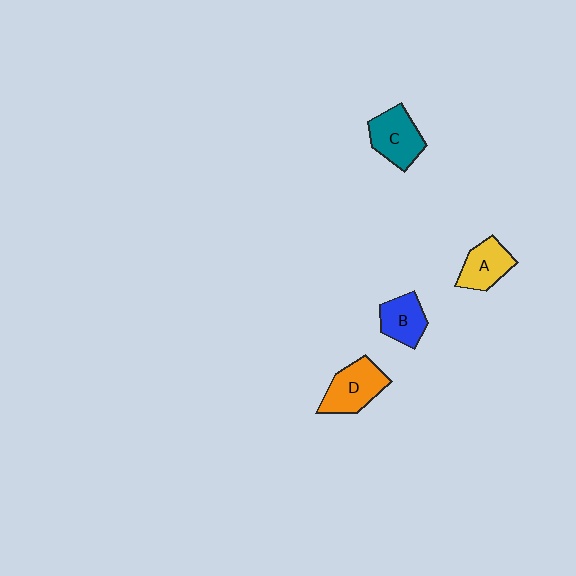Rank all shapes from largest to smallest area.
From largest to smallest: D (orange), C (teal), A (yellow), B (blue).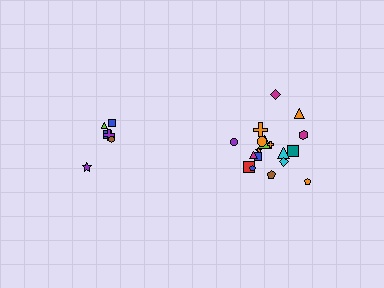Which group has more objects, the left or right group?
The right group.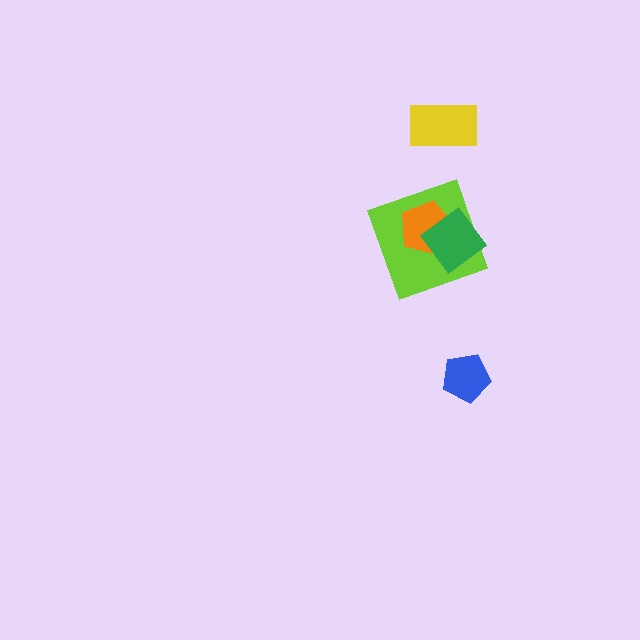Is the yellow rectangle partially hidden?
No, no other shape covers it.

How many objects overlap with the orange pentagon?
2 objects overlap with the orange pentagon.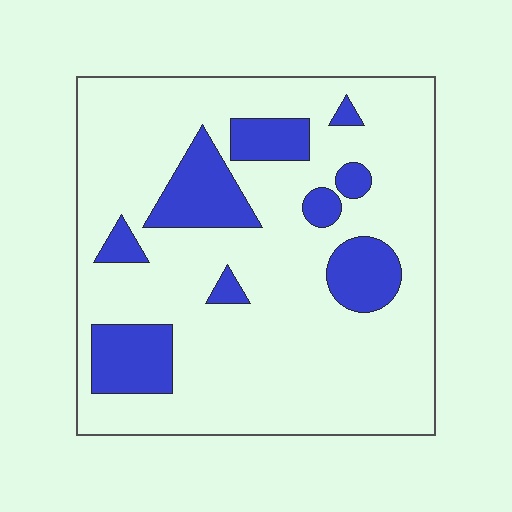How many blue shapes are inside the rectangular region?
9.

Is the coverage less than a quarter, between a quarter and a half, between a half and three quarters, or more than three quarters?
Less than a quarter.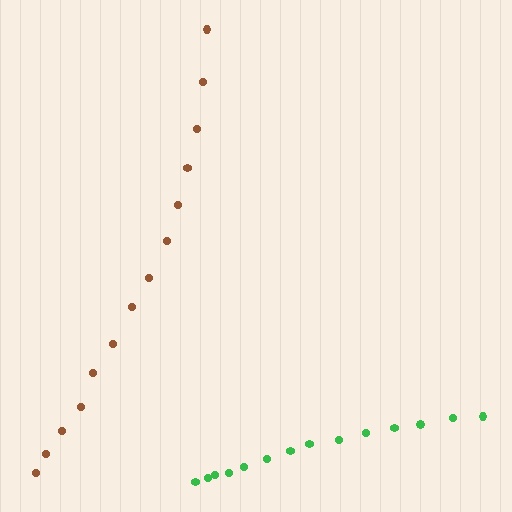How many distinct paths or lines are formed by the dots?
There are 2 distinct paths.